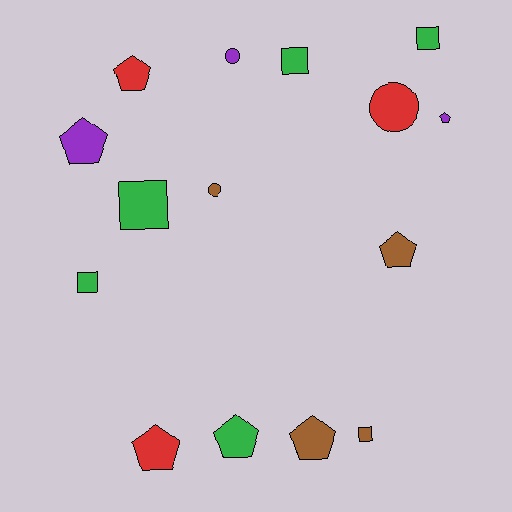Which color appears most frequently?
Green, with 5 objects.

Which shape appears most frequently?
Pentagon, with 7 objects.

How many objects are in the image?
There are 15 objects.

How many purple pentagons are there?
There are 2 purple pentagons.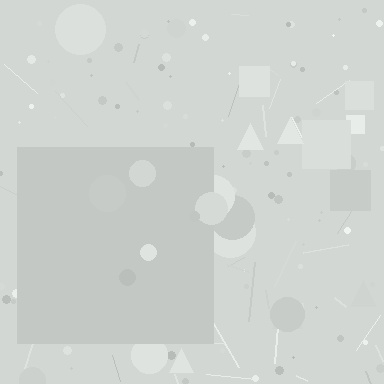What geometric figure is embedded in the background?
A square is embedded in the background.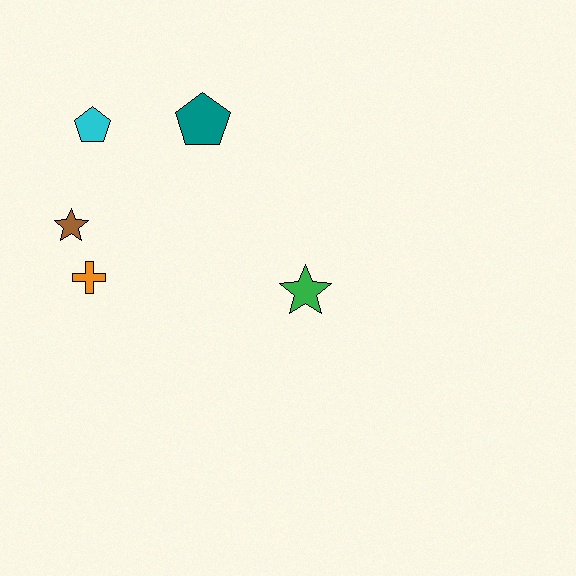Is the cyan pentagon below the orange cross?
No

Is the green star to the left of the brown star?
No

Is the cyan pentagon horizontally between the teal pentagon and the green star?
No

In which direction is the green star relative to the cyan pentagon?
The green star is to the right of the cyan pentagon.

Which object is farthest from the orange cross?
The green star is farthest from the orange cross.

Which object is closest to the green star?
The teal pentagon is closest to the green star.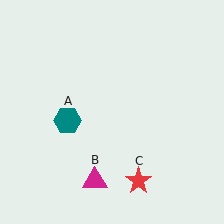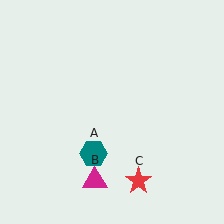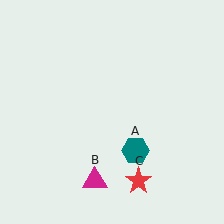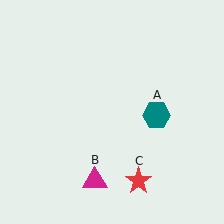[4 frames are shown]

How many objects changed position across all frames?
1 object changed position: teal hexagon (object A).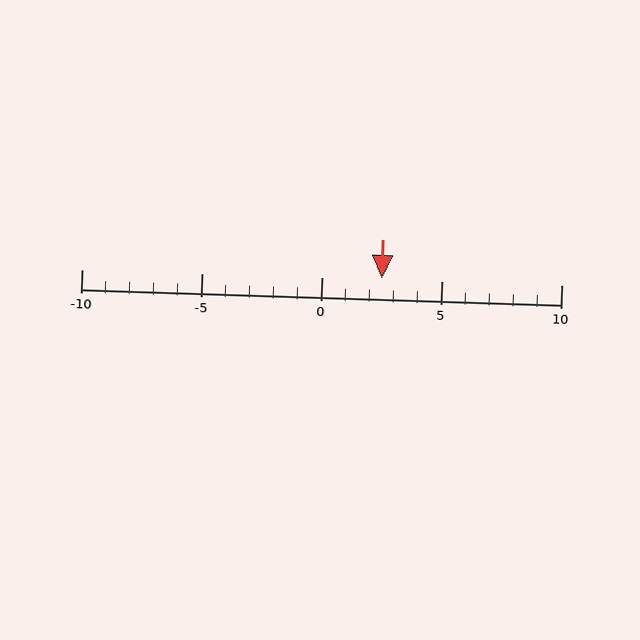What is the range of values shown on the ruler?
The ruler shows values from -10 to 10.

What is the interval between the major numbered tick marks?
The major tick marks are spaced 5 units apart.